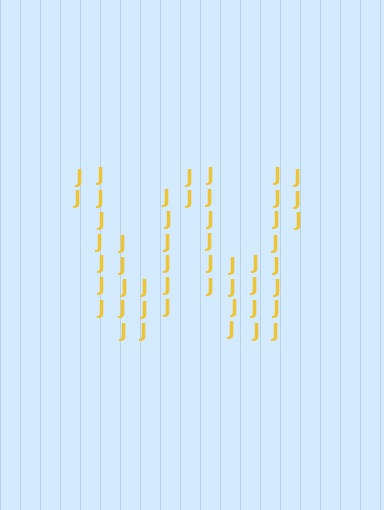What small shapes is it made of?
It is made of small letter J's.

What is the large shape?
The large shape is the letter W.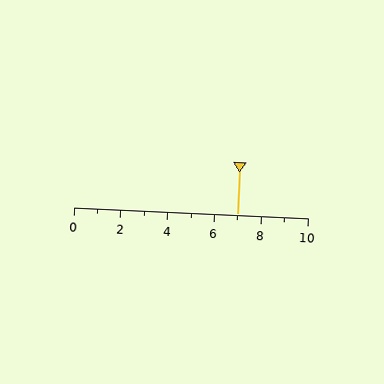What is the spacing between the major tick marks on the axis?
The major ticks are spaced 2 apart.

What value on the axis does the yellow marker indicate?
The marker indicates approximately 7.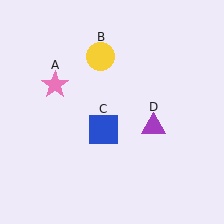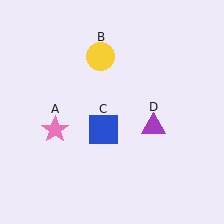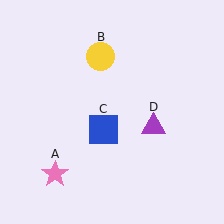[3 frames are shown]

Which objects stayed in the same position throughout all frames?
Yellow circle (object B) and blue square (object C) and purple triangle (object D) remained stationary.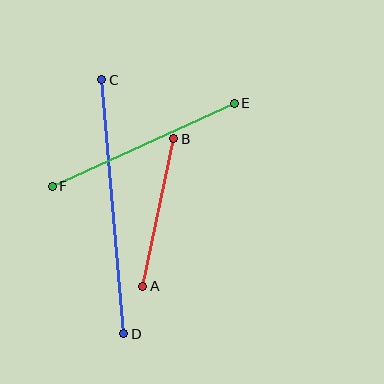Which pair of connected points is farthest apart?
Points C and D are farthest apart.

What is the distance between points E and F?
The distance is approximately 200 pixels.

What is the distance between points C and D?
The distance is approximately 255 pixels.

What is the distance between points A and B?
The distance is approximately 151 pixels.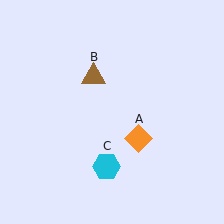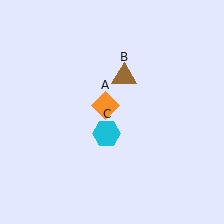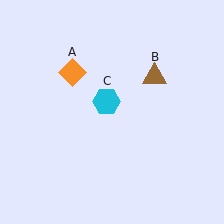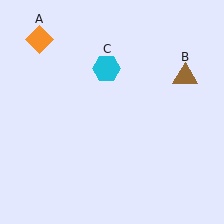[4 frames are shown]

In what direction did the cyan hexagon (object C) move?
The cyan hexagon (object C) moved up.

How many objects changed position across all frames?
3 objects changed position: orange diamond (object A), brown triangle (object B), cyan hexagon (object C).